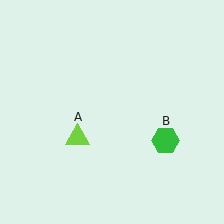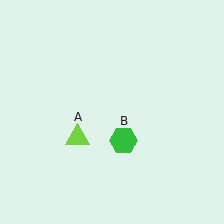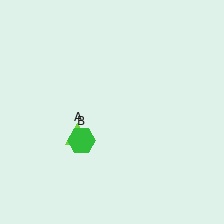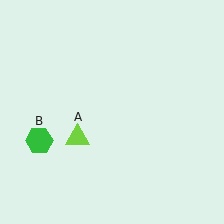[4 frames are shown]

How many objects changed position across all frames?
1 object changed position: green hexagon (object B).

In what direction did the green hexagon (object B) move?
The green hexagon (object B) moved left.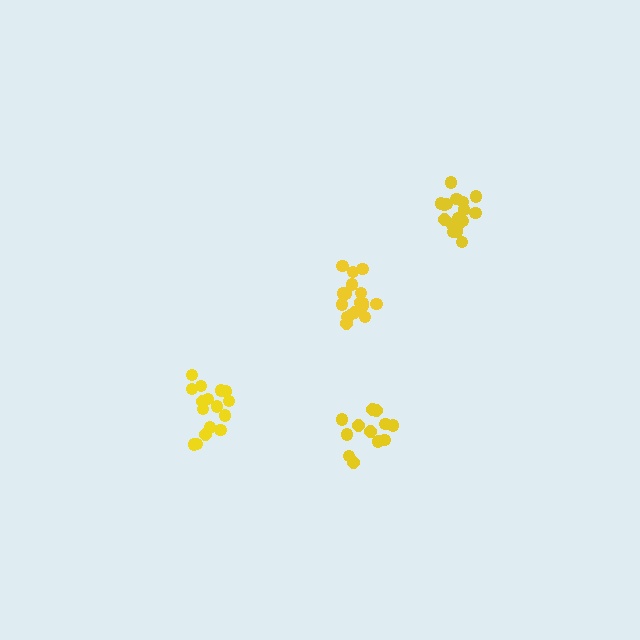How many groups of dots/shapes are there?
There are 4 groups.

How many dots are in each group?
Group 1: 18 dots, Group 2: 12 dots, Group 3: 18 dots, Group 4: 16 dots (64 total).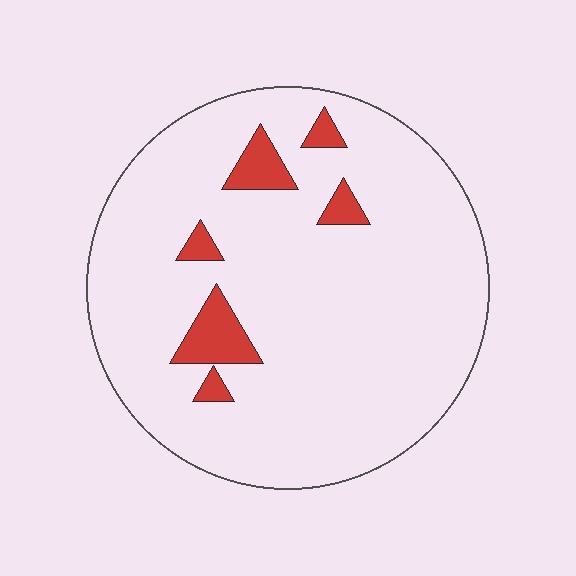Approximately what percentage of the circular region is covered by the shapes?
Approximately 10%.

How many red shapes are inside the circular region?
6.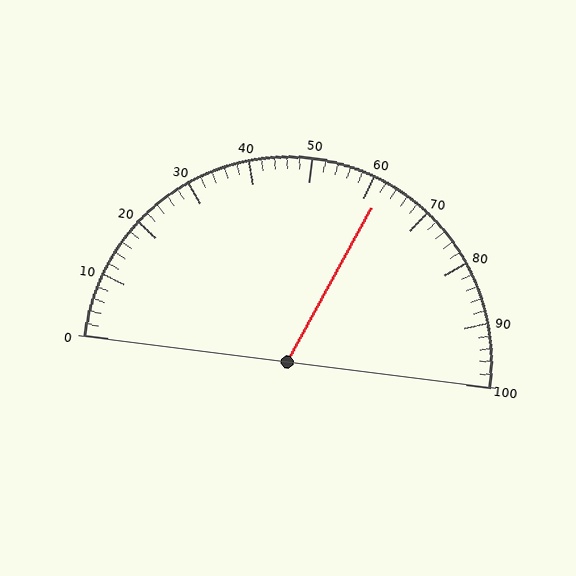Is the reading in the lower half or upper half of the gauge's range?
The reading is in the upper half of the range (0 to 100).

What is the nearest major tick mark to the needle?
The nearest major tick mark is 60.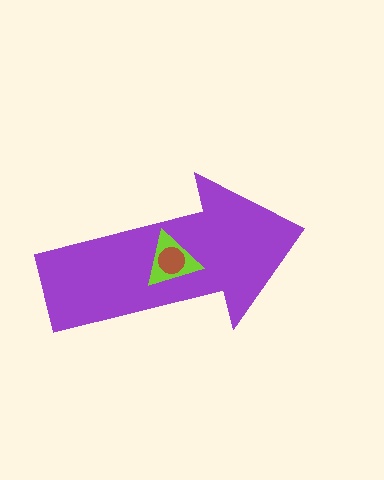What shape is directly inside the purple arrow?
The lime triangle.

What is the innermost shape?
The brown circle.